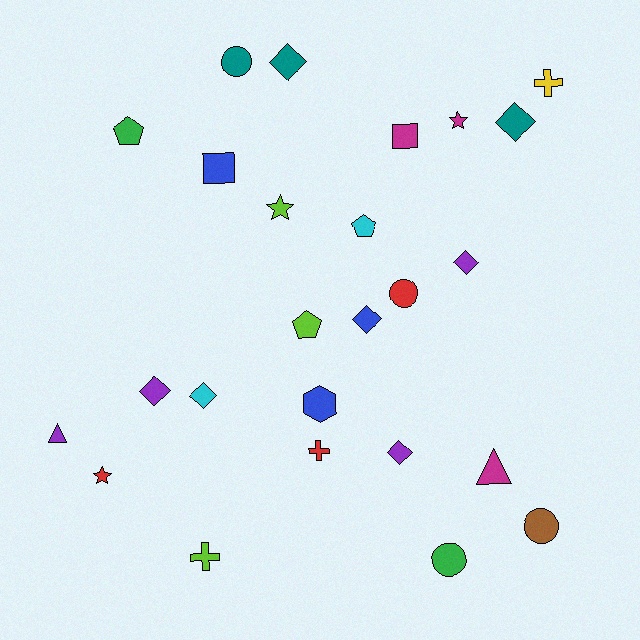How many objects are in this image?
There are 25 objects.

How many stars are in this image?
There are 3 stars.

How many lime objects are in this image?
There are 3 lime objects.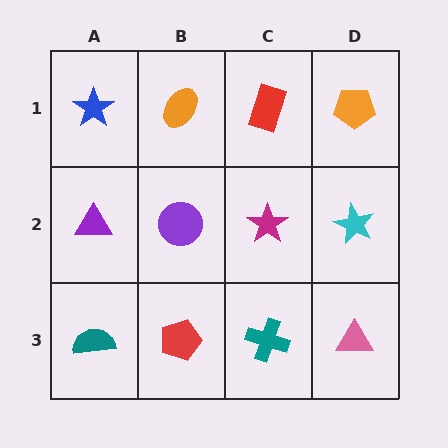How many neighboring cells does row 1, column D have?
2.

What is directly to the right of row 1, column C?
An orange pentagon.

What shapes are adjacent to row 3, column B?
A purple circle (row 2, column B), a teal semicircle (row 3, column A), a teal cross (row 3, column C).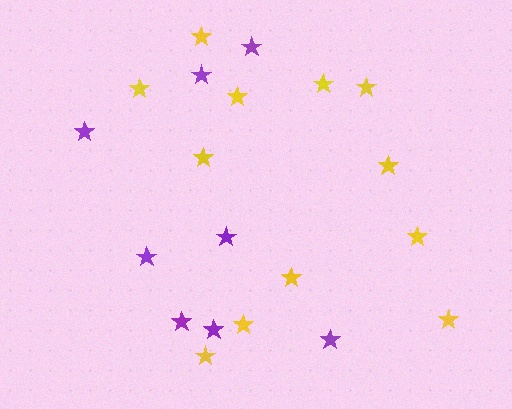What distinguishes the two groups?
There are 2 groups: one group of yellow stars (12) and one group of purple stars (8).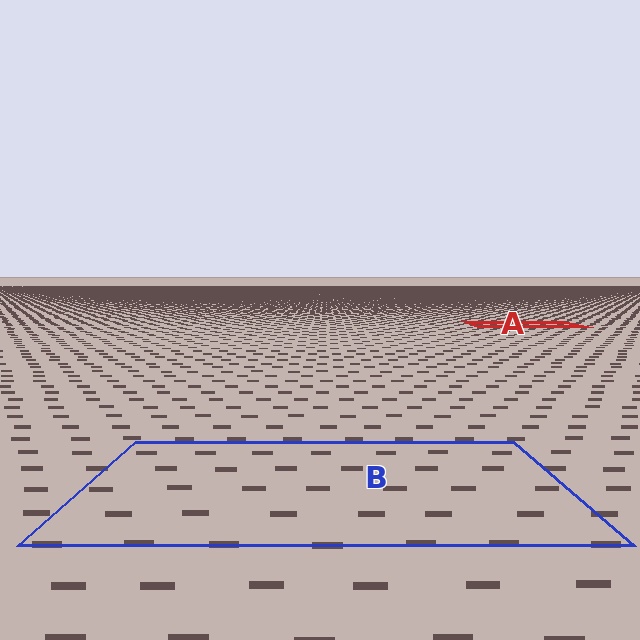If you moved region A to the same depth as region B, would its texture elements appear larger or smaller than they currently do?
They would appear larger. At a closer depth, the same texture elements are projected at a bigger on-screen size.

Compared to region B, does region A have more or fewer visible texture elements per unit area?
Region A has more texture elements per unit area — they are packed more densely because it is farther away.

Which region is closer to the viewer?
Region B is closer. The texture elements there are larger and more spread out.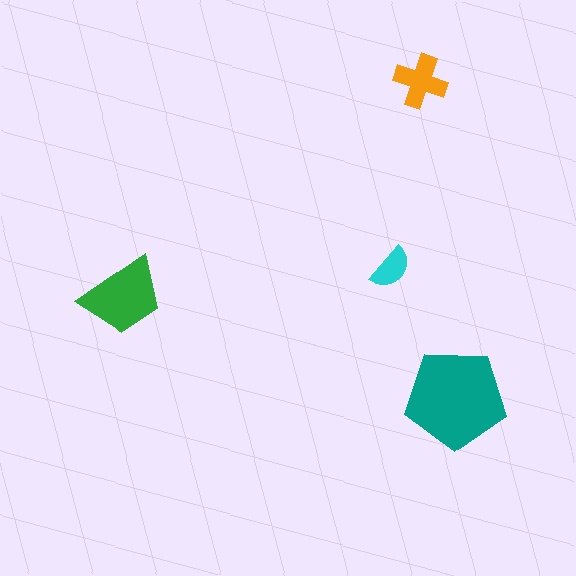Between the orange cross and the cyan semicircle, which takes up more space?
The orange cross.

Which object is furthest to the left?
The green trapezoid is leftmost.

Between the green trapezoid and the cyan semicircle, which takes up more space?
The green trapezoid.